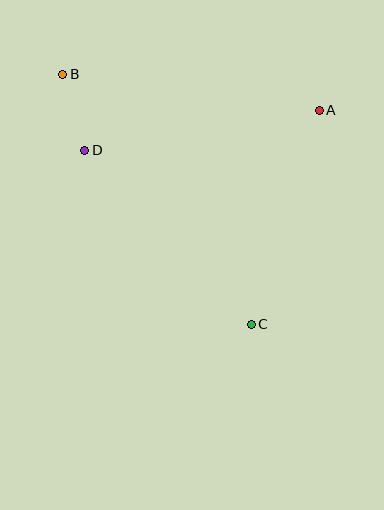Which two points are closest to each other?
Points B and D are closest to each other.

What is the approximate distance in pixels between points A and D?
The distance between A and D is approximately 238 pixels.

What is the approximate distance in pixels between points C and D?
The distance between C and D is approximately 241 pixels.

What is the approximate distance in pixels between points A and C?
The distance between A and C is approximately 224 pixels.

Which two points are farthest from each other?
Points B and C are farthest from each other.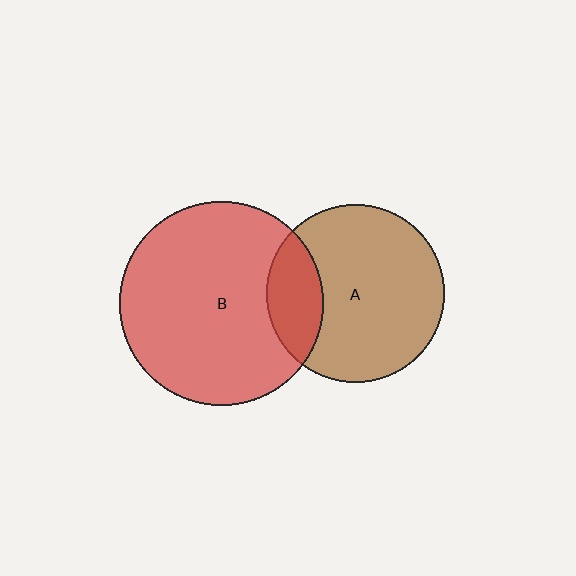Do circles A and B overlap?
Yes.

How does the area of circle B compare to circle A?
Approximately 1.3 times.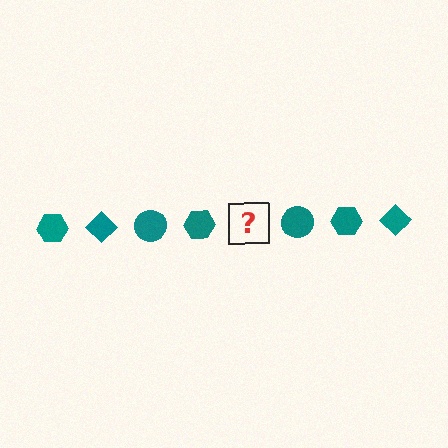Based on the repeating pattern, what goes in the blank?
The blank should be a teal diamond.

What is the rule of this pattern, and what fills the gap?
The rule is that the pattern cycles through hexagon, diamond, circle shapes in teal. The gap should be filled with a teal diamond.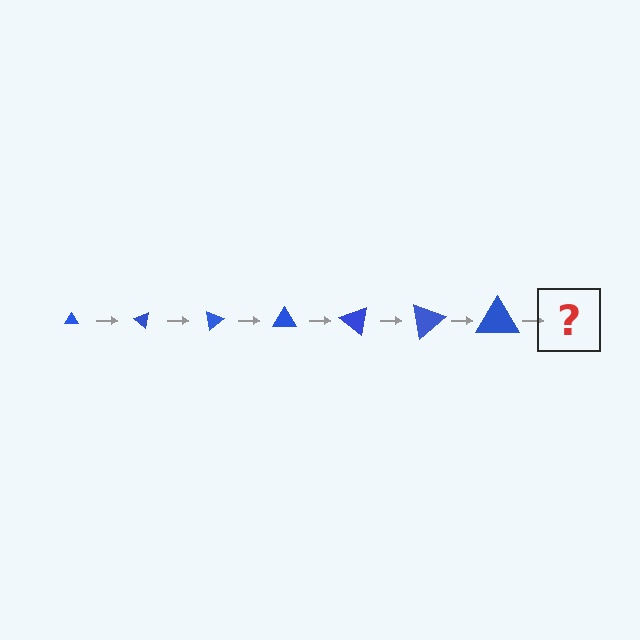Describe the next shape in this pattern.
It should be a triangle, larger than the previous one and rotated 280 degrees from the start.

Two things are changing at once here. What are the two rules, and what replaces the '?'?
The two rules are that the triangle grows larger each step and it rotates 40 degrees each step. The '?' should be a triangle, larger than the previous one and rotated 280 degrees from the start.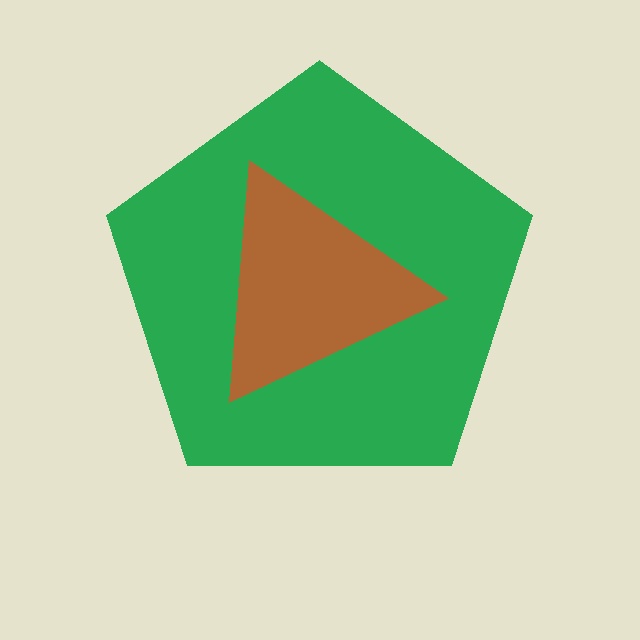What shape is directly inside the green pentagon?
The brown triangle.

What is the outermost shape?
The green pentagon.